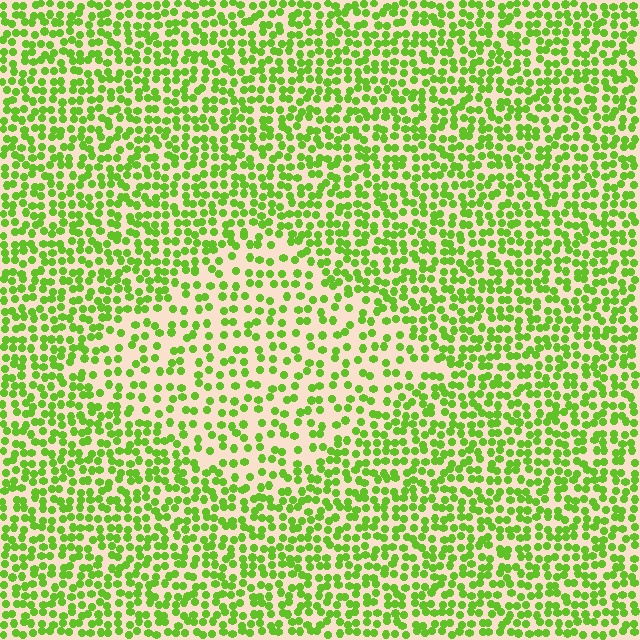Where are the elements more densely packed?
The elements are more densely packed outside the diamond boundary.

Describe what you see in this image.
The image contains small lime elements arranged at two different densities. A diamond-shaped region is visible where the elements are less densely packed than the surrounding area.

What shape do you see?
I see a diamond.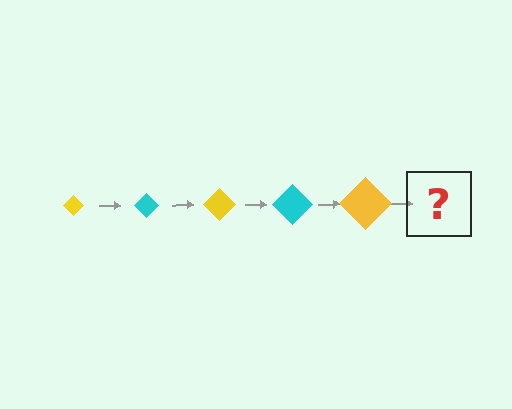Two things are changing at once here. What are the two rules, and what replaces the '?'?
The two rules are that the diamond grows larger each step and the color cycles through yellow and cyan. The '?' should be a cyan diamond, larger than the previous one.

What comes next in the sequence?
The next element should be a cyan diamond, larger than the previous one.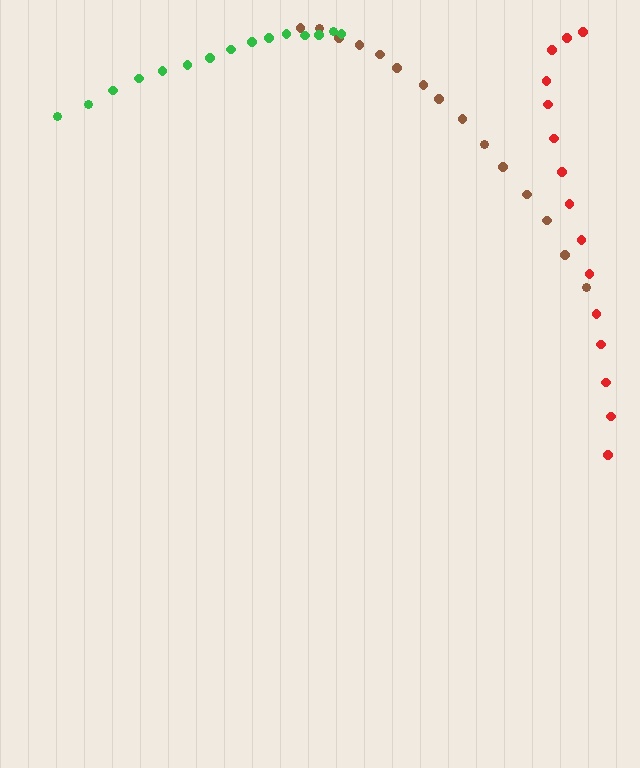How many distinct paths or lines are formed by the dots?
There are 3 distinct paths.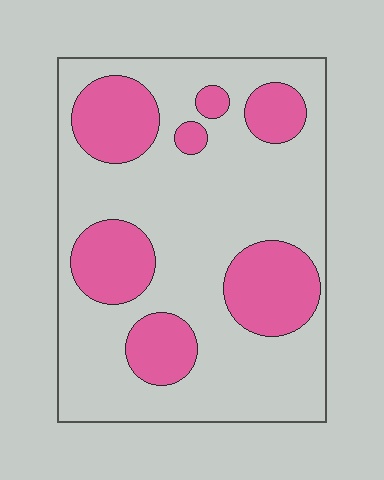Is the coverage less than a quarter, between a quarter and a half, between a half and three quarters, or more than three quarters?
Between a quarter and a half.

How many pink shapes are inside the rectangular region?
7.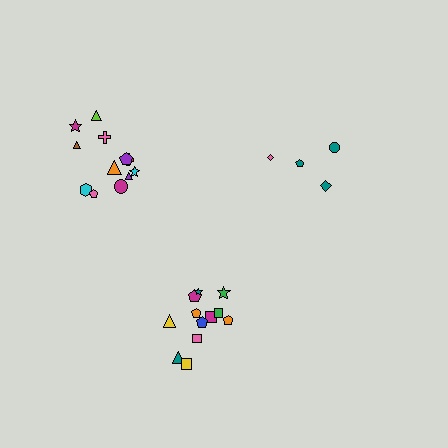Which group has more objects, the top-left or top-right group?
The top-left group.